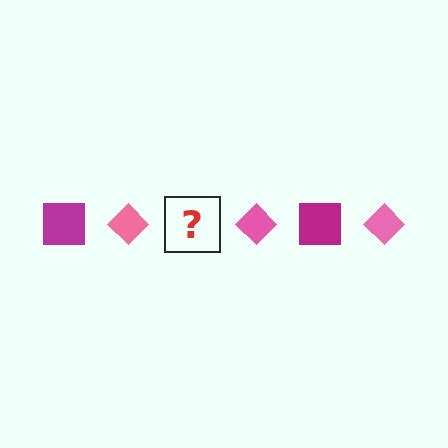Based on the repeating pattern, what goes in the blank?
The blank should be a magenta square.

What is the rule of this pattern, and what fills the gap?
The rule is that the pattern alternates between magenta square and pink diamond. The gap should be filled with a magenta square.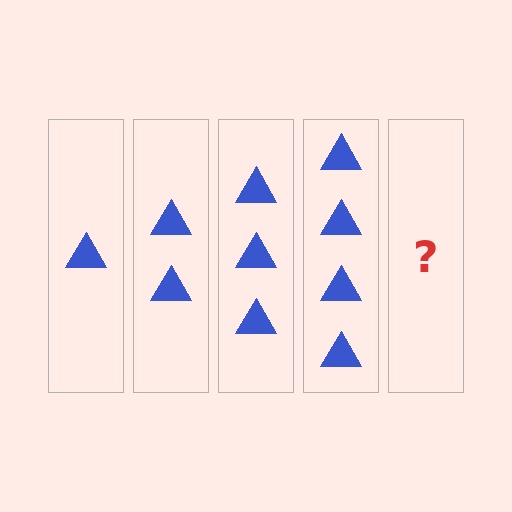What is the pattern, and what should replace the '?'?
The pattern is that each step adds one more triangle. The '?' should be 5 triangles.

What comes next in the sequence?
The next element should be 5 triangles.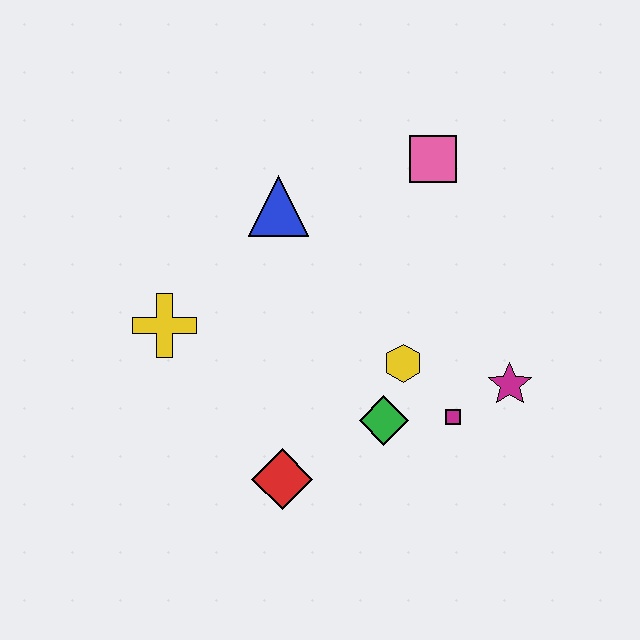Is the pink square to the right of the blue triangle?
Yes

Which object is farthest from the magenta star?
The yellow cross is farthest from the magenta star.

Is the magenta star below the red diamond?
No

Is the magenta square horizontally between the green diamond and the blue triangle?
No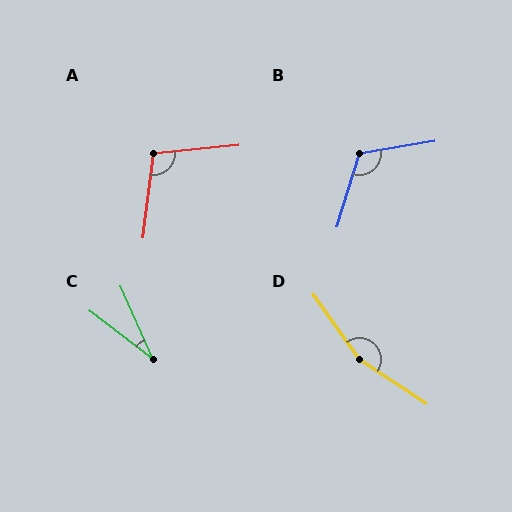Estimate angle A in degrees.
Approximately 103 degrees.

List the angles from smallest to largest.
C (28°), A (103°), B (116°), D (159°).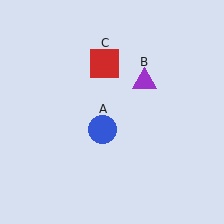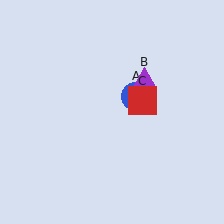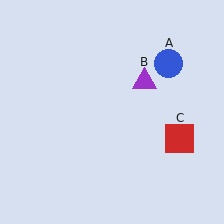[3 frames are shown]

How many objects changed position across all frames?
2 objects changed position: blue circle (object A), red square (object C).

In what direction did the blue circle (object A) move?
The blue circle (object A) moved up and to the right.